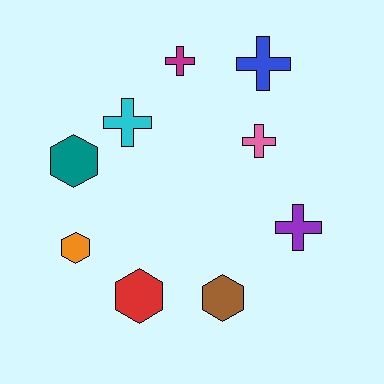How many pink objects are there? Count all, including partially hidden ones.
There is 1 pink object.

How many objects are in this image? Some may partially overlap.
There are 9 objects.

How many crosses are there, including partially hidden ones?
There are 5 crosses.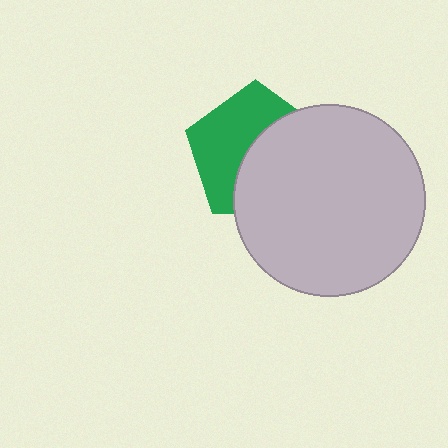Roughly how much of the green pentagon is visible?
About half of it is visible (roughly 49%).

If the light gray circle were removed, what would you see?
You would see the complete green pentagon.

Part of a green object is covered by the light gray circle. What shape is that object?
It is a pentagon.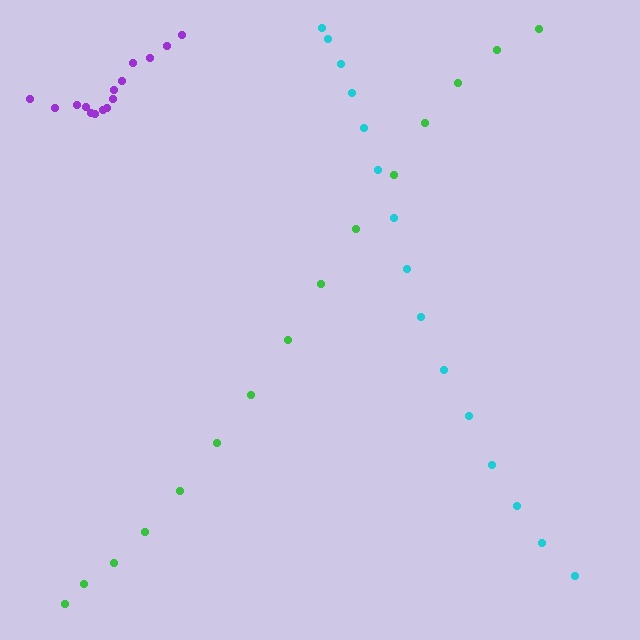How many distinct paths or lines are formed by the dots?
There are 3 distinct paths.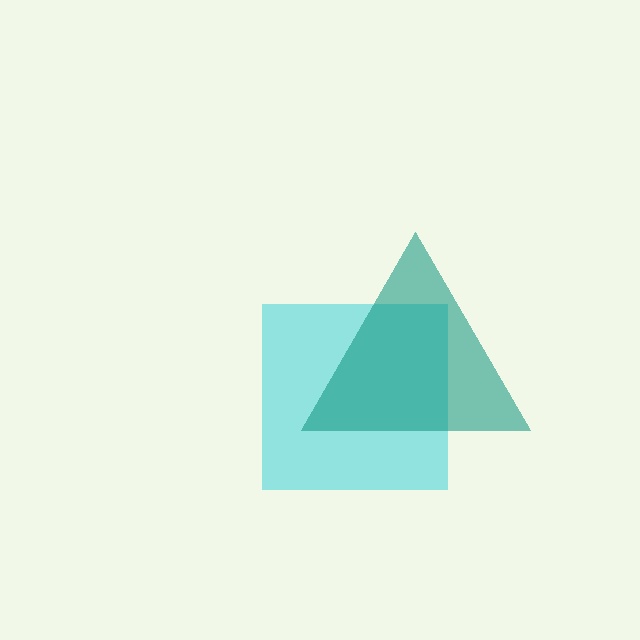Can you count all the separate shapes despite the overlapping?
Yes, there are 2 separate shapes.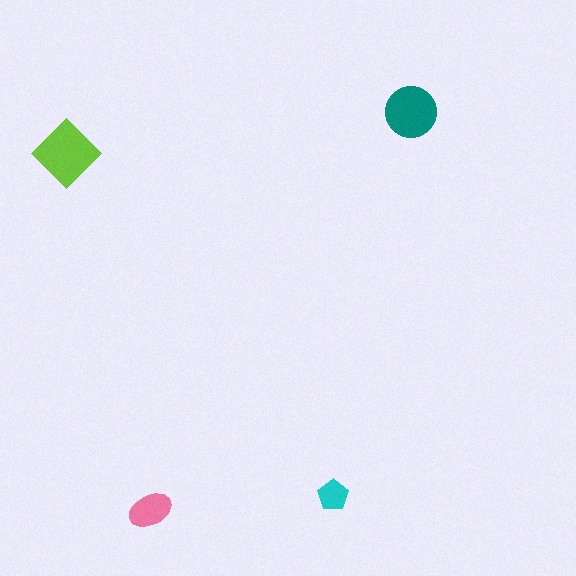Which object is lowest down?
The pink ellipse is bottommost.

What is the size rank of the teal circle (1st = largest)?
2nd.